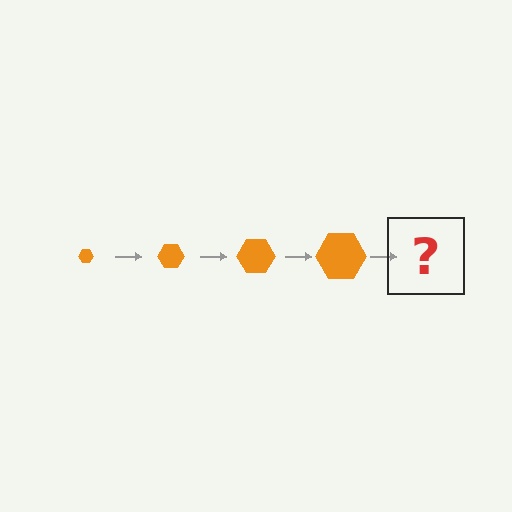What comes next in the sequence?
The next element should be an orange hexagon, larger than the previous one.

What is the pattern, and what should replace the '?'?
The pattern is that the hexagon gets progressively larger each step. The '?' should be an orange hexagon, larger than the previous one.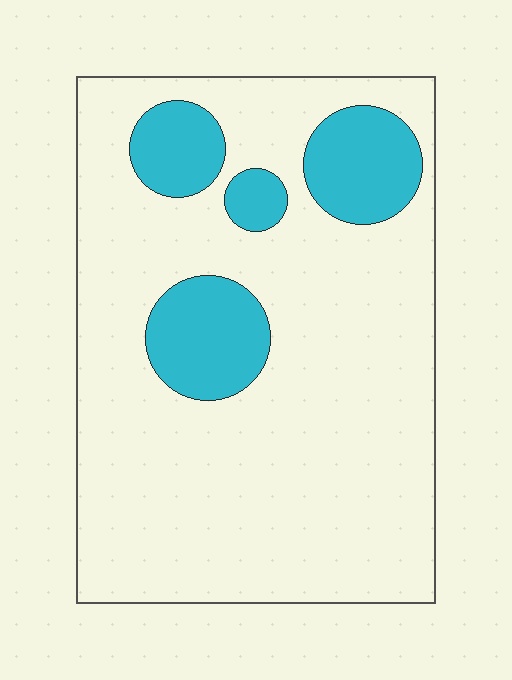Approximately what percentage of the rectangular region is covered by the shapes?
Approximately 20%.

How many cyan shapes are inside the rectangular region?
4.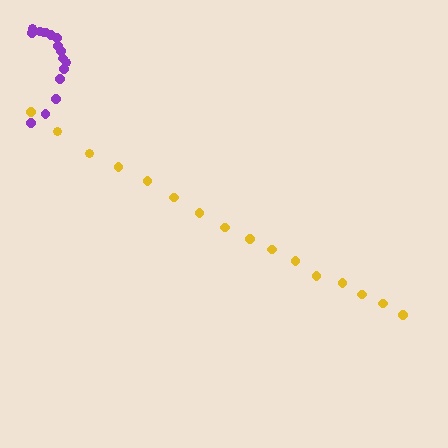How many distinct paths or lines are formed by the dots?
There are 2 distinct paths.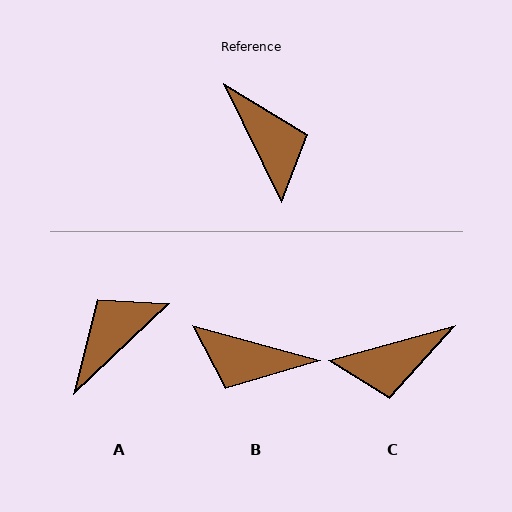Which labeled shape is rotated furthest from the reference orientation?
B, about 132 degrees away.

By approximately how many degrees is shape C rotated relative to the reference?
Approximately 101 degrees clockwise.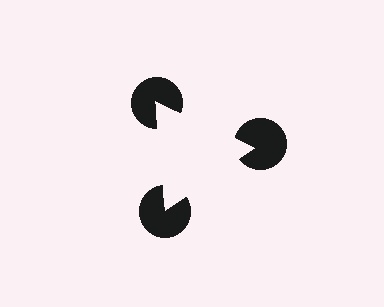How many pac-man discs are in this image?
There are 3 — one at each vertex of the illusory triangle.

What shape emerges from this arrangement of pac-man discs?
An illusory triangle — its edges are inferred from the aligned wedge cuts in the pac-man discs, not physically drawn.